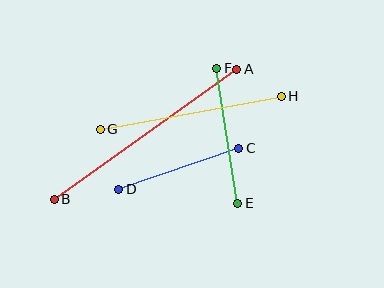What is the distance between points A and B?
The distance is approximately 224 pixels.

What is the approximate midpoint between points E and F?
The midpoint is at approximately (227, 136) pixels.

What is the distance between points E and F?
The distance is approximately 137 pixels.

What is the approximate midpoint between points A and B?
The midpoint is at approximately (146, 134) pixels.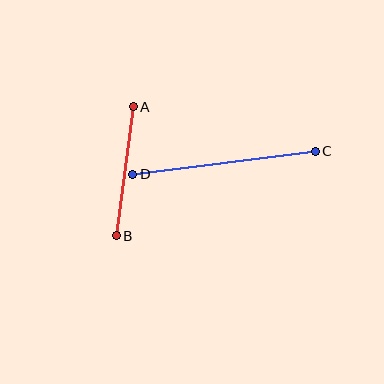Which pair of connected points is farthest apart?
Points C and D are farthest apart.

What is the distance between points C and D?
The distance is approximately 184 pixels.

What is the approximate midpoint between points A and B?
The midpoint is at approximately (125, 171) pixels.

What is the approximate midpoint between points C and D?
The midpoint is at approximately (224, 163) pixels.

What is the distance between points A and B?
The distance is approximately 130 pixels.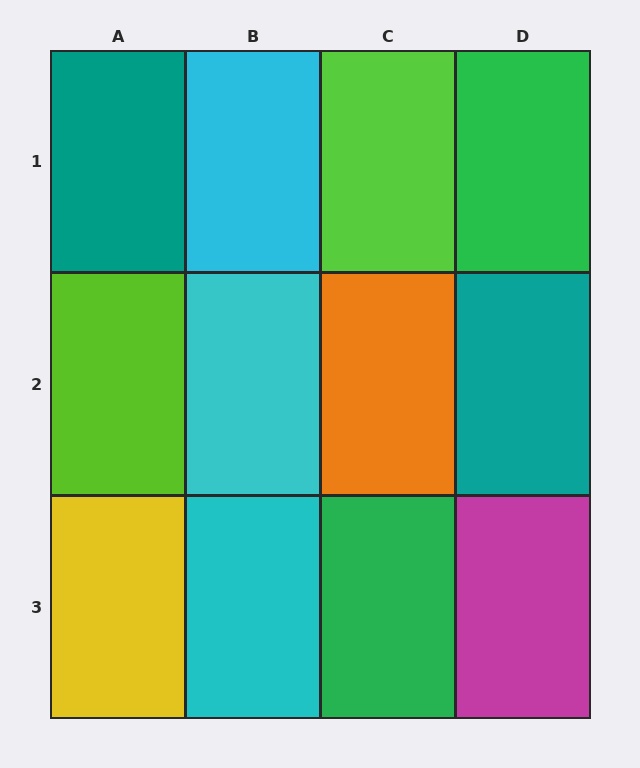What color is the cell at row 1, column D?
Green.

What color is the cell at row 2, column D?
Teal.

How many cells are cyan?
3 cells are cyan.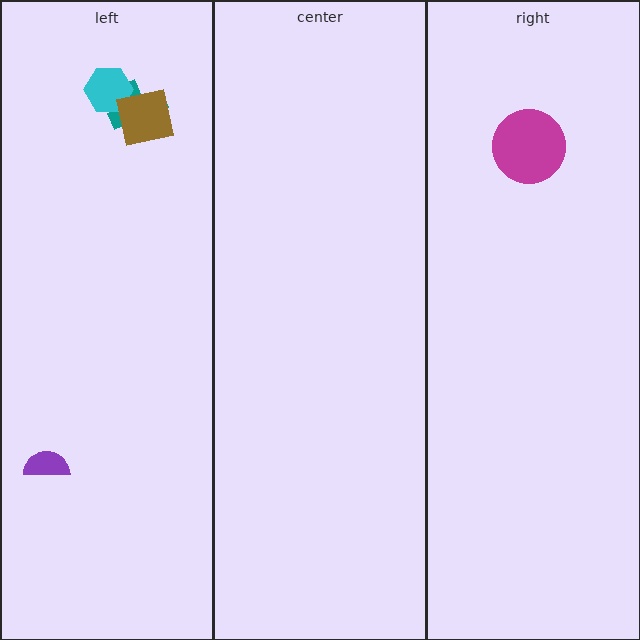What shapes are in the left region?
The teal cross, the purple semicircle, the cyan hexagon, the brown square.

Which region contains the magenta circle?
The right region.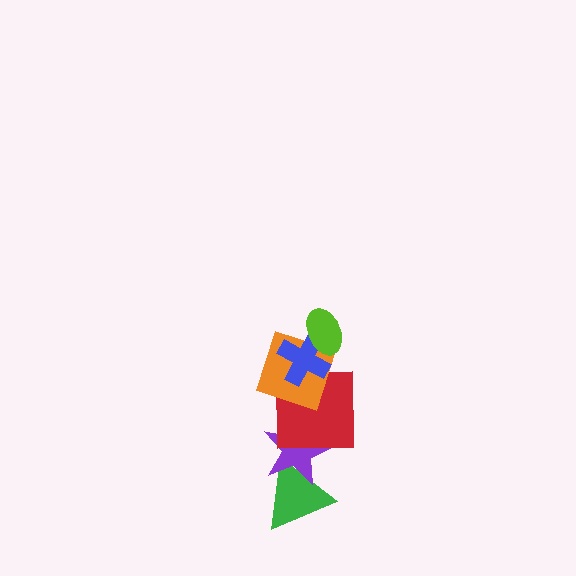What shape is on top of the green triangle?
The purple star is on top of the green triangle.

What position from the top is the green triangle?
The green triangle is 6th from the top.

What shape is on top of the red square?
The orange square is on top of the red square.